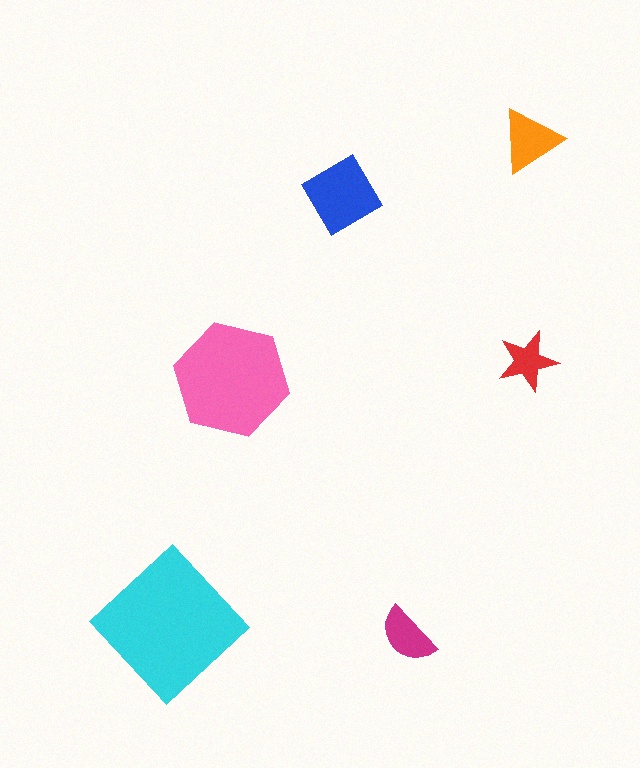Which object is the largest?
The cyan diamond.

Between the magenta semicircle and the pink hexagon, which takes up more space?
The pink hexagon.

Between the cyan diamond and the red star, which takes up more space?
The cyan diamond.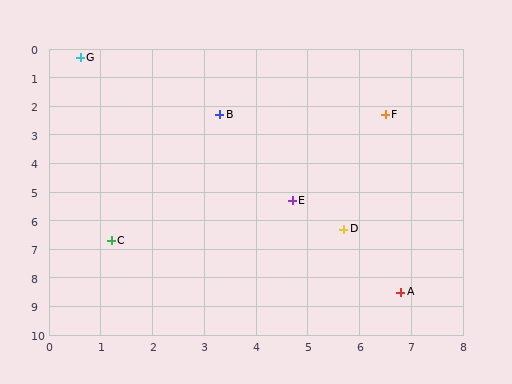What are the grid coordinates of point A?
Point A is at approximately (6.8, 8.5).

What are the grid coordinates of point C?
Point C is at approximately (1.2, 6.7).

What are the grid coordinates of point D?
Point D is at approximately (5.7, 6.3).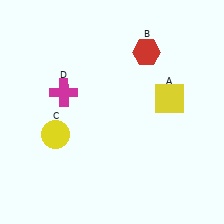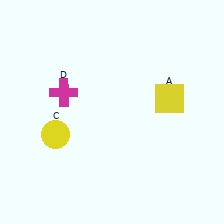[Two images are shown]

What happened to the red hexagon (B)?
The red hexagon (B) was removed in Image 2. It was in the top-right area of Image 1.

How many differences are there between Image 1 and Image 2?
There is 1 difference between the two images.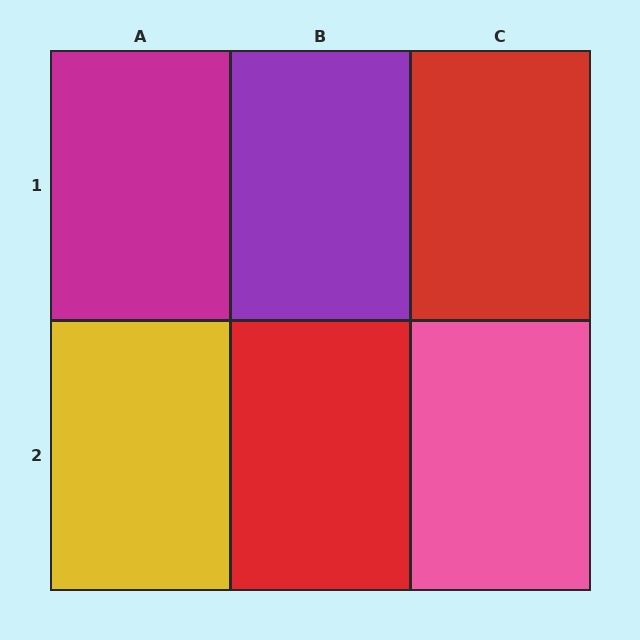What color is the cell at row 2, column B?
Red.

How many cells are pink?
1 cell is pink.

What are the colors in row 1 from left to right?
Magenta, purple, red.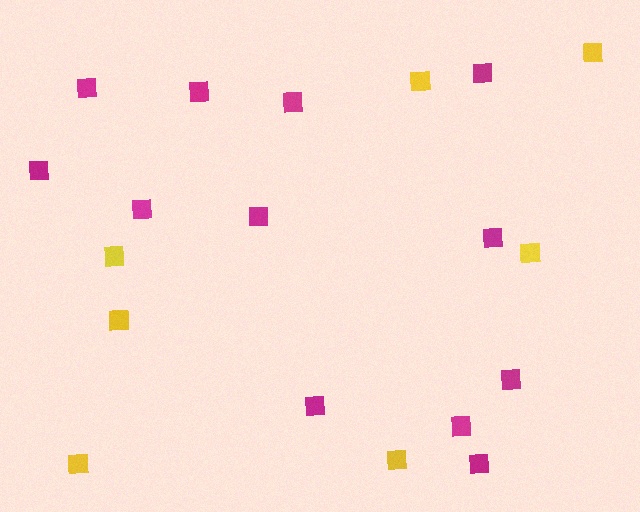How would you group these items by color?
There are 2 groups: one group of yellow squares (7) and one group of magenta squares (12).